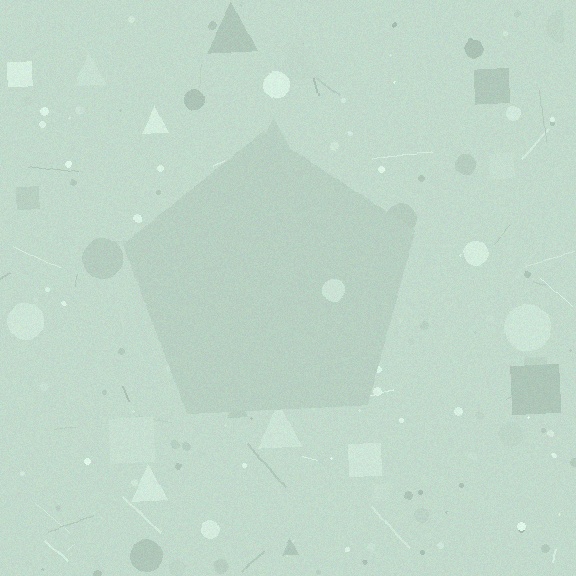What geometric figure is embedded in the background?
A pentagon is embedded in the background.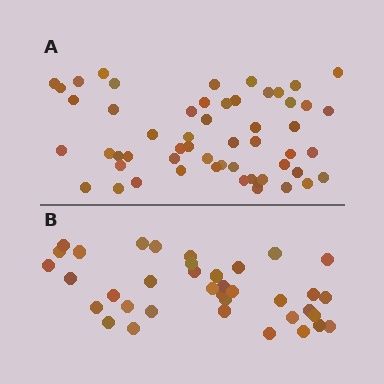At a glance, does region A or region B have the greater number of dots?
Region A (the top region) has more dots.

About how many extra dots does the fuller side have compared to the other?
Region A has approximately 20 more dots than region B.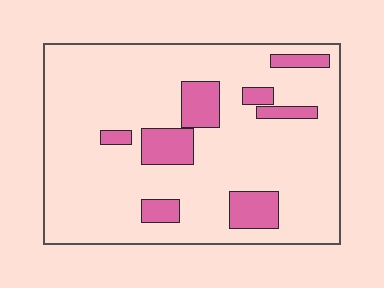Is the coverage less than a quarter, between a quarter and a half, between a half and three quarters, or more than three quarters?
Less than a quarter.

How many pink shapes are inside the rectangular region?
8.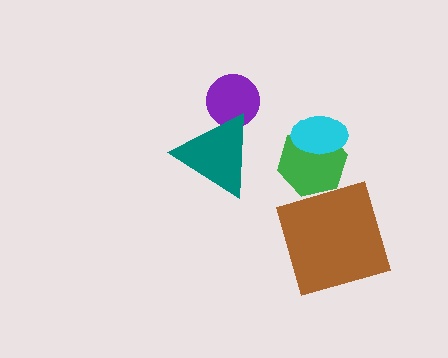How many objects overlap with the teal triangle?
1 object overlaps with the teal triangle.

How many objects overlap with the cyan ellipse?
1 object overlaps with the cyan ellipse.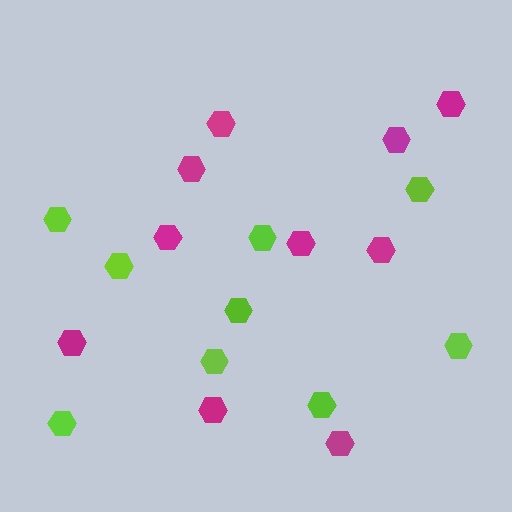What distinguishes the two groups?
There are 2 groups: one group of magenta hexagons (10) and one group of lime hexagons (9).